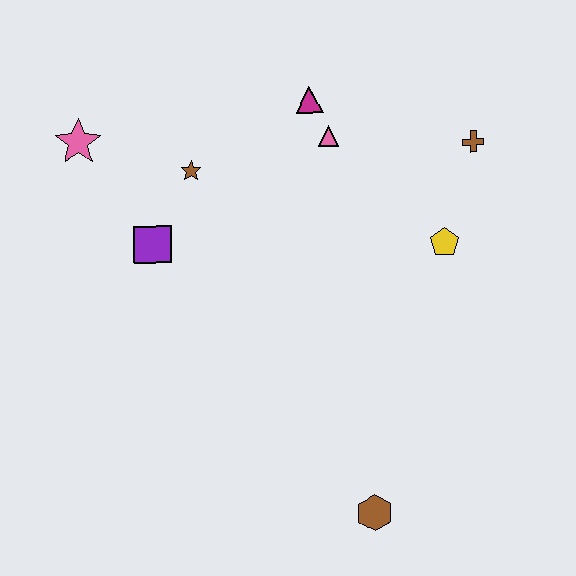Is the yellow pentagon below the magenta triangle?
Yes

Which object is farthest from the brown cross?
The pink star is farthest from the brown cross.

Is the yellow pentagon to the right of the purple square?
Yes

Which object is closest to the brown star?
The purple square is closest to the brown star.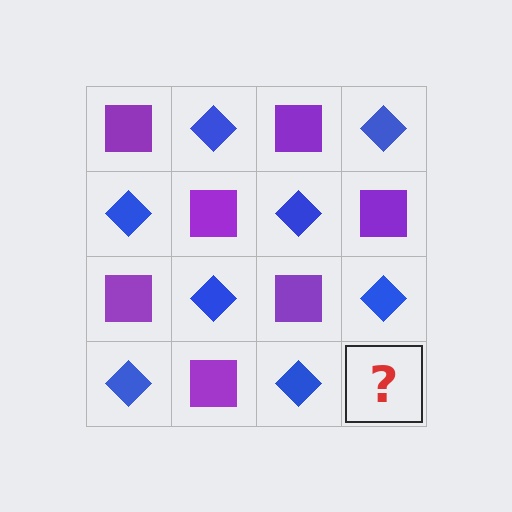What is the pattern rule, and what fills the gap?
The rule is that it alternates purple square and blue diamond in a checkerboard pattern. The gap should be filled with a purple square.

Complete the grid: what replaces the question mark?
The question mark should be replaced with a purple square.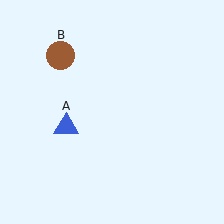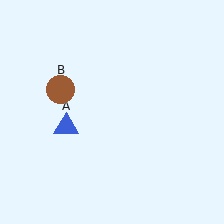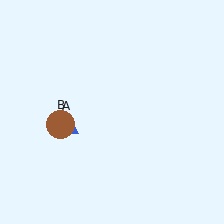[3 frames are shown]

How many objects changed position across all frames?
1 object changed position: brown circle (object B).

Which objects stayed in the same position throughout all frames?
Blue triangle (object A) remained stationary.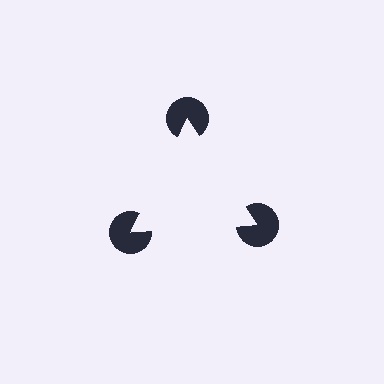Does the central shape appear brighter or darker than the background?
It typically appears slightly brighter than the background, even though no actual brightness change is drawn.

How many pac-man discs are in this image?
There are 3 — one at each vertex of the illusory triangle.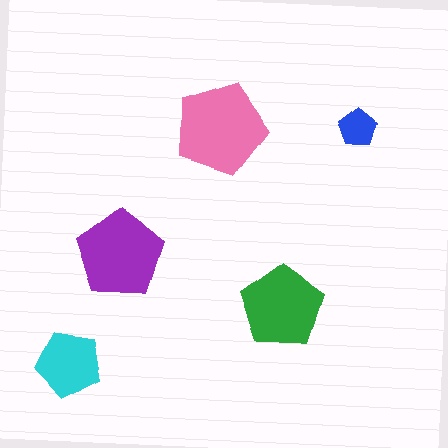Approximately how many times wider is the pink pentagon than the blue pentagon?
About 2.5 times wider.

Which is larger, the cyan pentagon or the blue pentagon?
The cyan one.